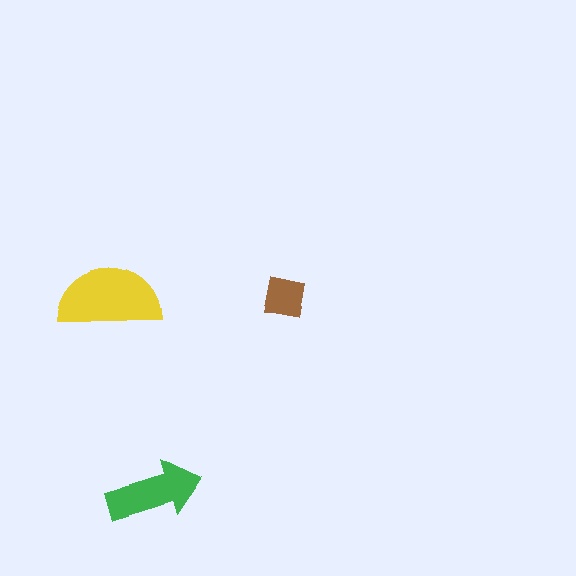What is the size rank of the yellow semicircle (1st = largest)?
1st.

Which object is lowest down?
The green arrow is bottommost.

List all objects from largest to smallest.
The yellow semicircle, the green arrow, the brown square.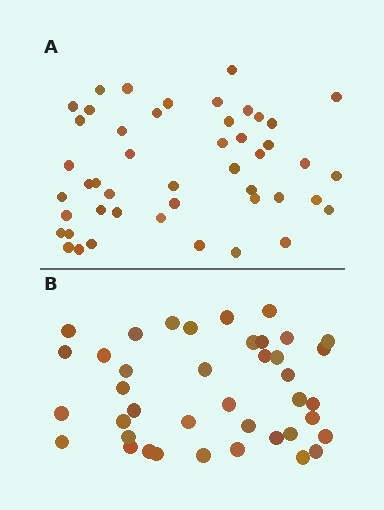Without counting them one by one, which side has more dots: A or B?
Region A (the top region) has more dots.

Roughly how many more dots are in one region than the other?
Region A has roughly 8 or so more dots than region B.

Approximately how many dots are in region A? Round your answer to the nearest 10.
About 50 dots. (The exact count is 47, which rounds to 50.)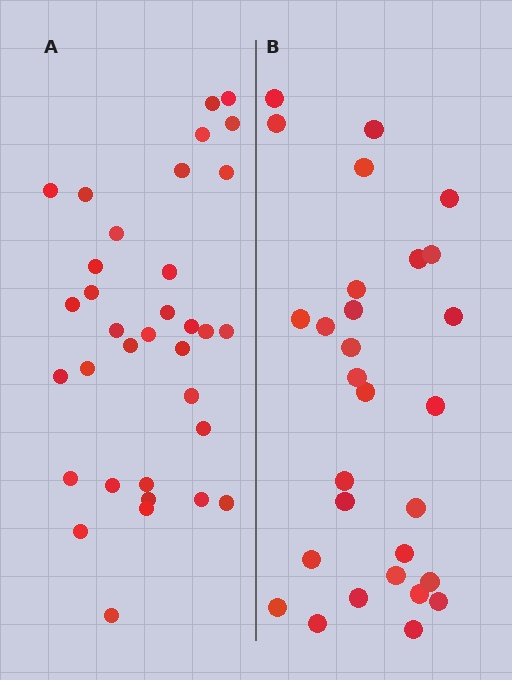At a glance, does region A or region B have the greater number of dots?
Region A (the left region) has more dots.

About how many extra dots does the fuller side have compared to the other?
Region A has about 5 more dots than region B.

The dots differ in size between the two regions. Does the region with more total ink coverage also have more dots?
No. Region B has more total ink coverage because its dots are larger, but region A actually contains more individual dots. Total area can be misleading — the number of items is what matters here.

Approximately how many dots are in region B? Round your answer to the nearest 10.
About 30 dots. (The exact count is 29, which rounds to 30.)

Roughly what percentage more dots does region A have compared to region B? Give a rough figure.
About 15% more.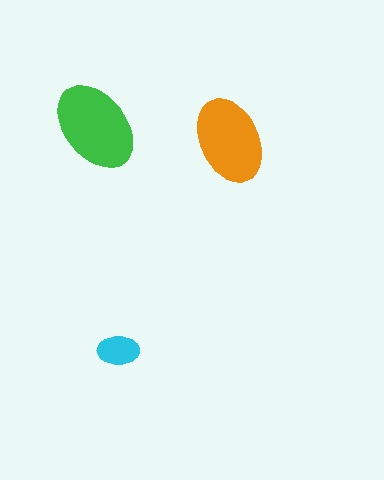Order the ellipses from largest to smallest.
the green one, the orange one, the cyan one.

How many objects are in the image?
There are 3 objects in the image.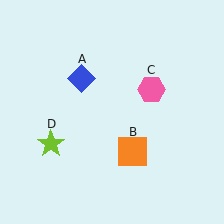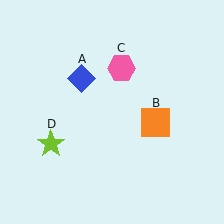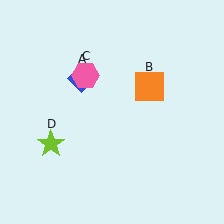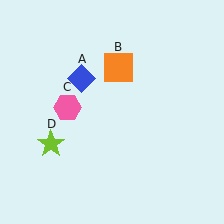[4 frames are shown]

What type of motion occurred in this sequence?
The orange square (object B), pink hexagon (object C) rotated counterclockwise around the center of the scene.